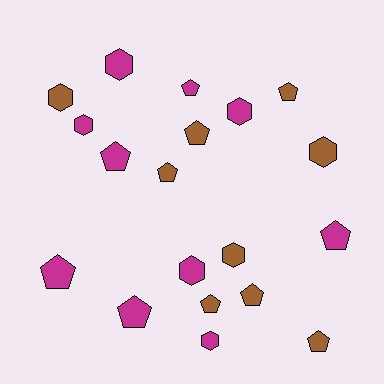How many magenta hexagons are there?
There are 5 magenta hexagons.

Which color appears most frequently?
Magenta, with 10 objects.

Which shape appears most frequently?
Pentagon, with 11 objects.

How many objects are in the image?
There are 19 objects.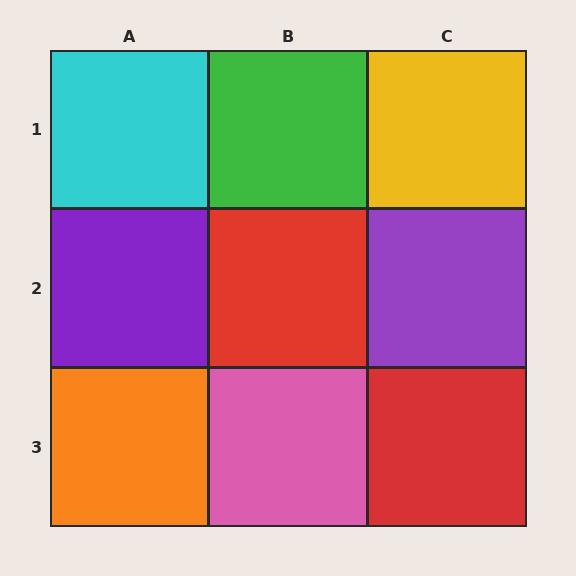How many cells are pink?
1 cell is pink.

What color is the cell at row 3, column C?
Red.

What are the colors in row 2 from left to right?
Purple, red, purple.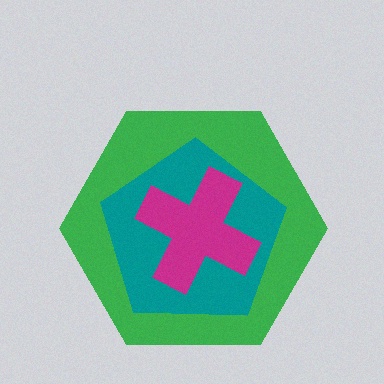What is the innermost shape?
The magenta cross.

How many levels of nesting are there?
3.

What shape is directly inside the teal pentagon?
The magenta cross.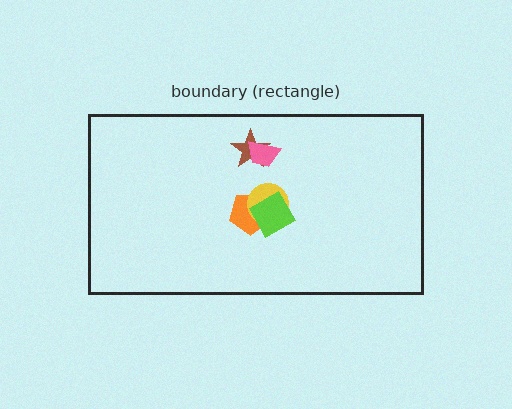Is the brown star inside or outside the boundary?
Inside.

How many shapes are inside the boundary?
5 inside, 0 outside.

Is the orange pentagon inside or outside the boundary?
Inside.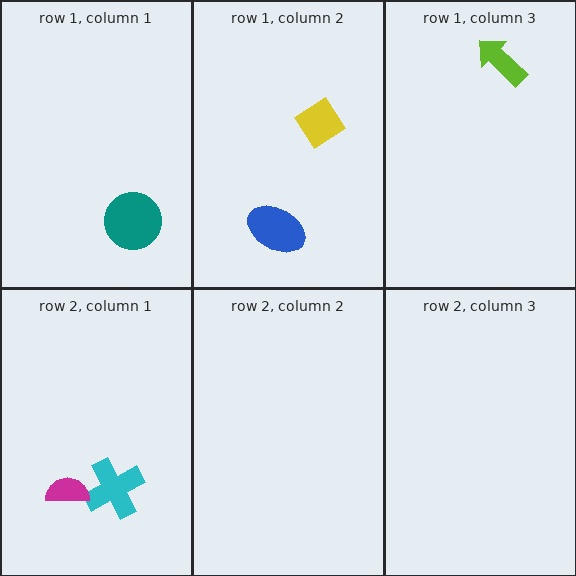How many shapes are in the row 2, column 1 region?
2.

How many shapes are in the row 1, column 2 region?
2.